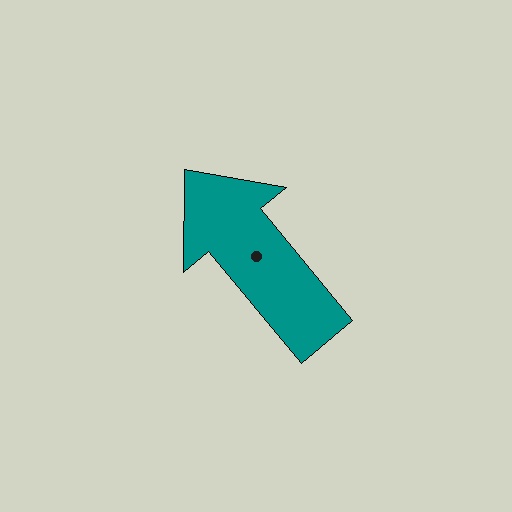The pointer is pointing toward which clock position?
Roughly 11 o'clock.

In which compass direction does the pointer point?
Northwest.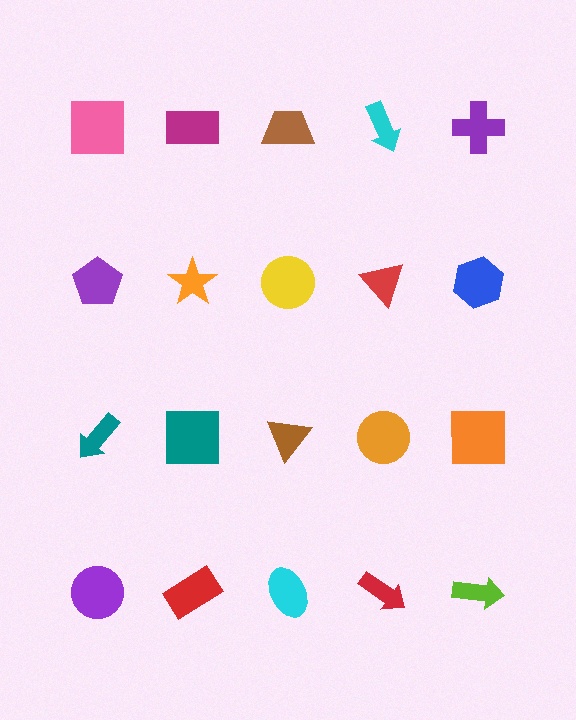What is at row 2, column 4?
A red triangle.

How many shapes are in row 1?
5 shapes.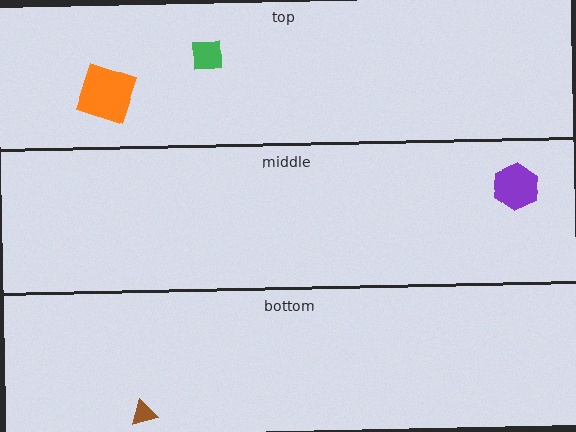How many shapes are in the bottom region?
1.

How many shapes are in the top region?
2.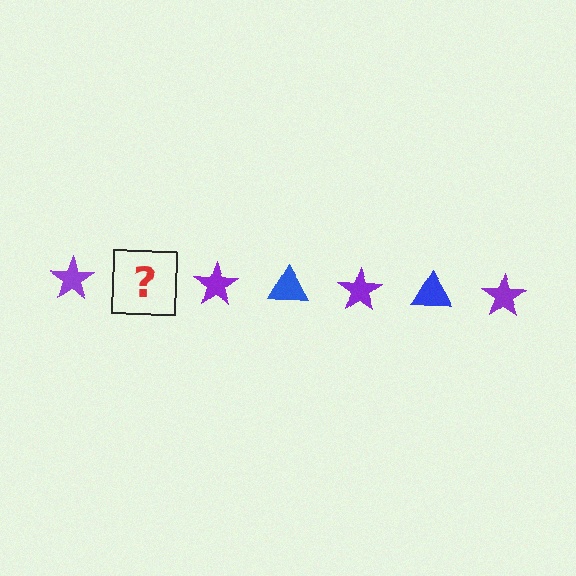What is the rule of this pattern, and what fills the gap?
The rule is that the pattern alternates between purple star and blue triangle. The gap should be filled with a blue triangle.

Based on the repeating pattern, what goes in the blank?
The blank should be a blue triangle.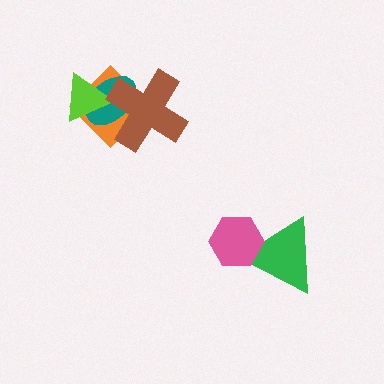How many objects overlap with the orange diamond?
3 objects overlap with the orange diamond.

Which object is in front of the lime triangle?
The brown cross is in front of the lime triangle.